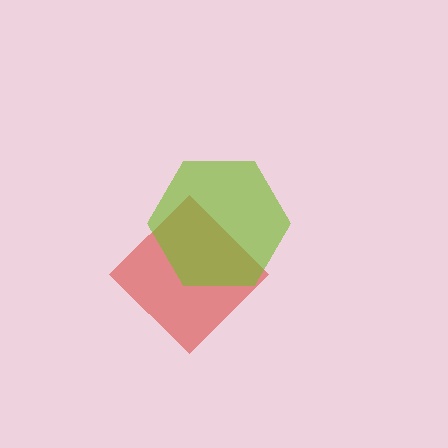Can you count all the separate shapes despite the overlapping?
Yes, there are 2 separate shapes.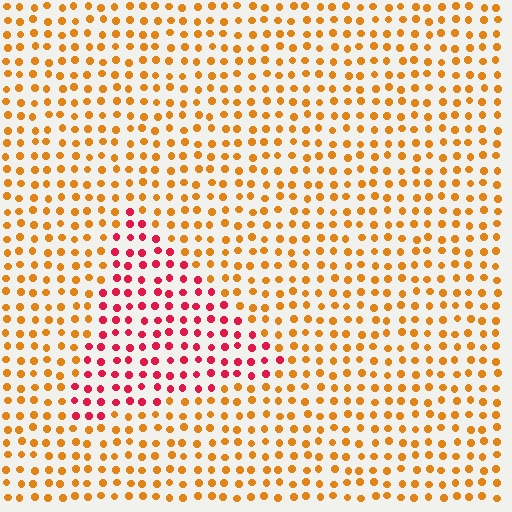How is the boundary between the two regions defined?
The boundary is defined purely by a slight shift in hue (about 47 degrees). Spacing, size, and orientation are identical on both sides.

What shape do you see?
I see a triangle.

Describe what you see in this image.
The image is filled with small orange elements in a uniform arrangement. A triangle-shaped region is visible where the elements are tinted to a slightly different hue, forming a subtle color boundary.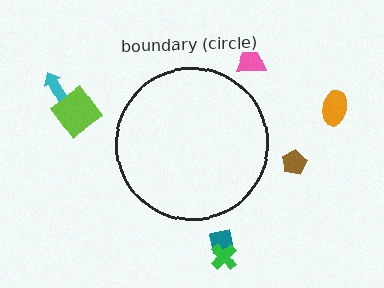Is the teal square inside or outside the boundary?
Outside.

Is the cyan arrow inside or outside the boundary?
Outside.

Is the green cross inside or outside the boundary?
Outside.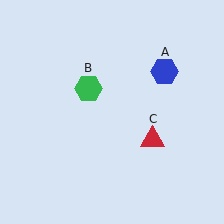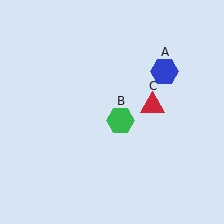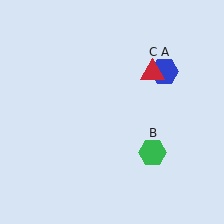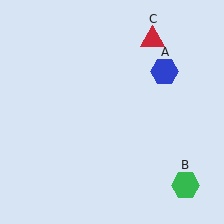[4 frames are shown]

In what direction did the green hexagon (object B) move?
The green hexagon (object B) moved down and to the right.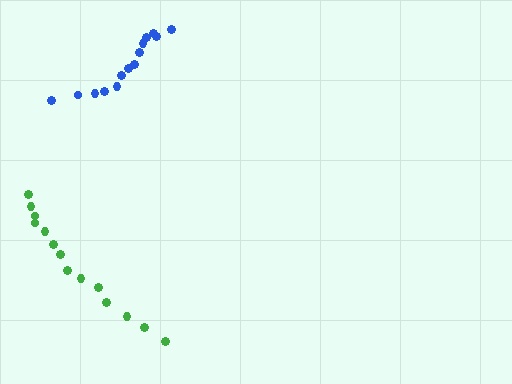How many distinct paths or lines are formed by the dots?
There are 2 distinct paths.